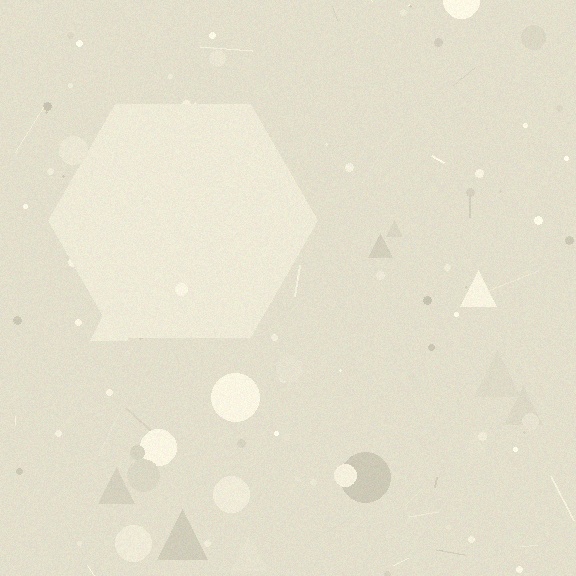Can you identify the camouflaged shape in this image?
The camouflaged shape is a hexagon.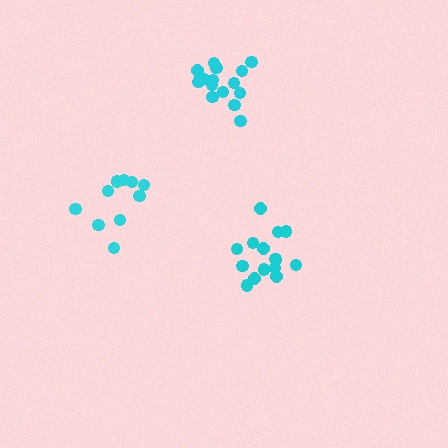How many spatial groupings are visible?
There are 3 spatial groupings.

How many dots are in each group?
Group 1: 15 dots, Group 2: 10 dots, Group 3: 16 dots (41 total).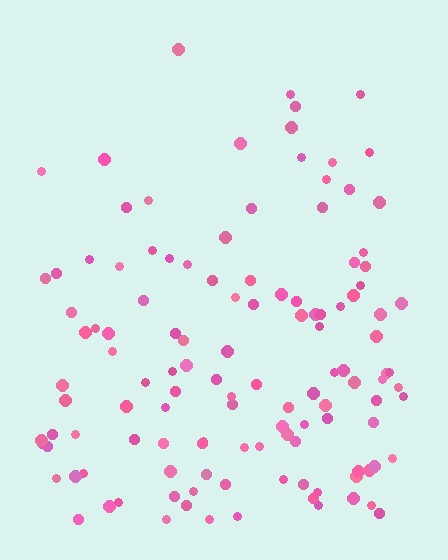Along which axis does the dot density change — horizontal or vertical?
Vertical.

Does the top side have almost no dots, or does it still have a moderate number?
Still a moderate number, just noticeably fewer than the bottom.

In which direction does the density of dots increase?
From top to bottom, with the bottom side densest.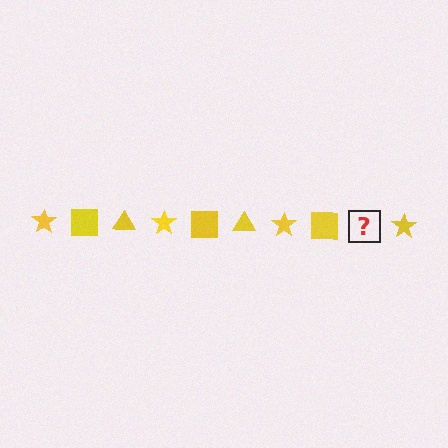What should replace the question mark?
The question mark should be replaced with a yellow triangle.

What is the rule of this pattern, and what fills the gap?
The rule is that the pattern cycles through star, square, triangle shapes in yellow. The gap should be filled with a yellow triangle.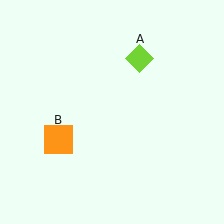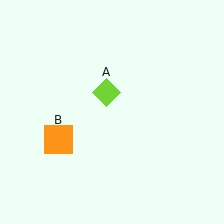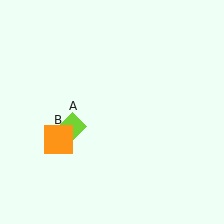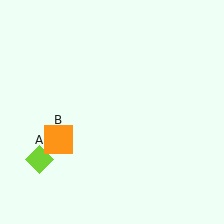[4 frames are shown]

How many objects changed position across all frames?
1 object changed position: lime diamond (object A).